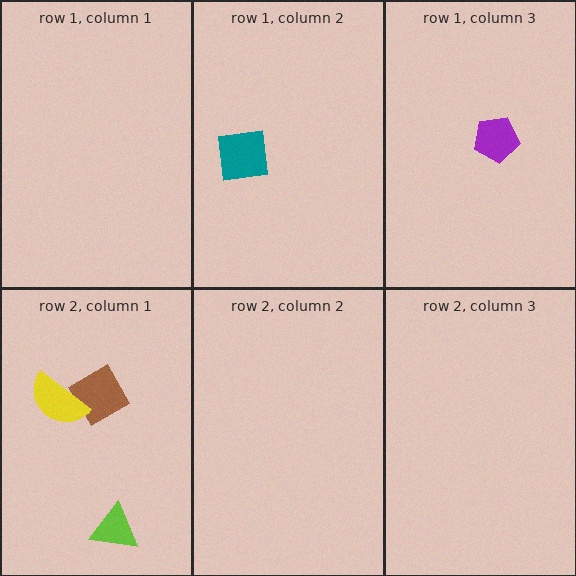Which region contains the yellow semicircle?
The row 2, column 1 region.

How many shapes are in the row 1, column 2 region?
1.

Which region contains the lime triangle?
The row 2, column 1 region.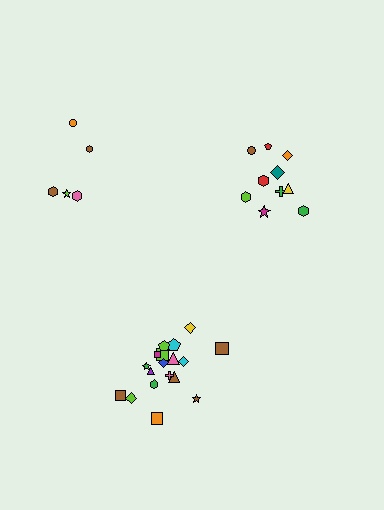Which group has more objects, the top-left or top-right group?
The top-right group.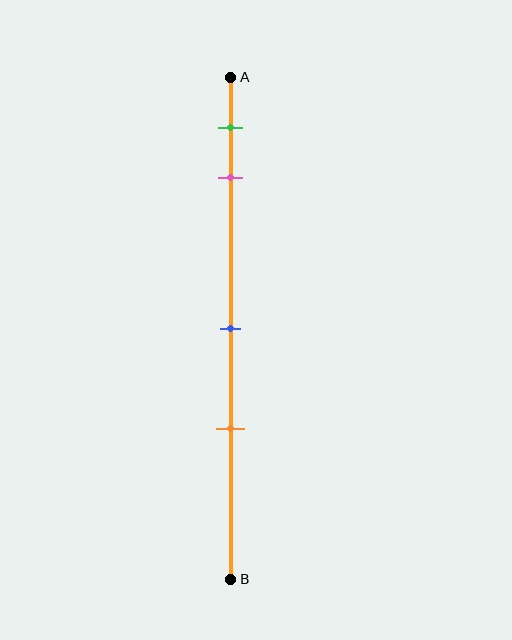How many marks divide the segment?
There are 4 marks dividing the segment.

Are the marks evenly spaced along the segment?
No, the marks are not evenly spaced.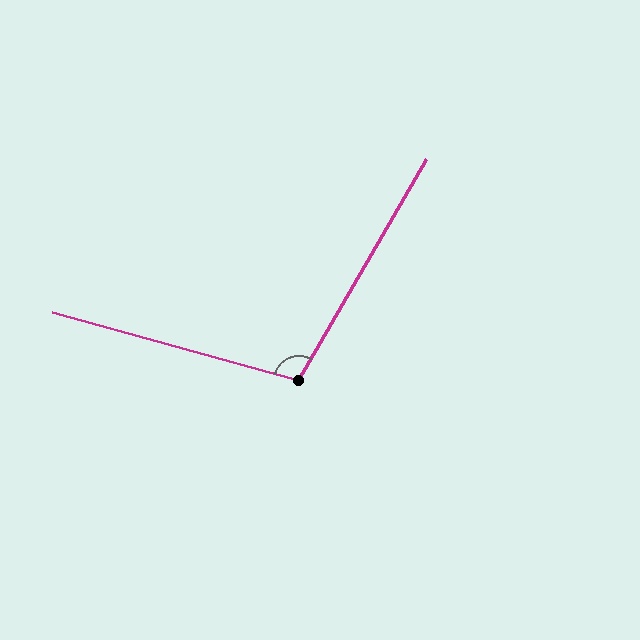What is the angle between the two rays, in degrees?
Approximately 105 degrees.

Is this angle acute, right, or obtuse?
It is obtuse.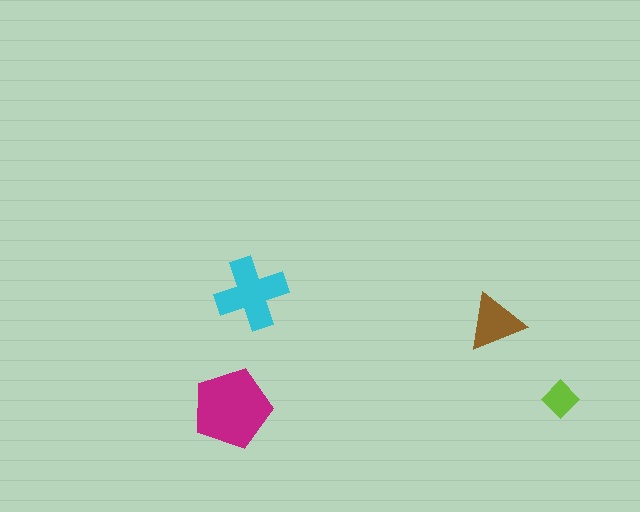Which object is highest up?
The cyan cross is topmost.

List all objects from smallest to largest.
The lime diamond, the brown triangle, the cyan cross, the magenta pentagon.